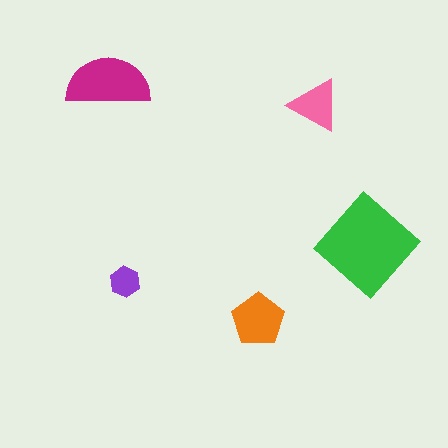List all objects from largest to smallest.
The green diamond, the magenta semicircle, the orange pentagon, the pink triangle, the purple hexagon.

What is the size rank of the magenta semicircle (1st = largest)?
2nd.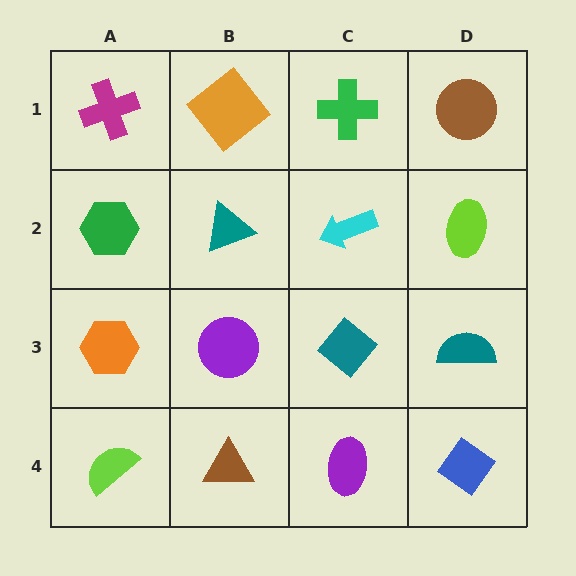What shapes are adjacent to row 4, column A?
An orange hexagon (row 3, column A), a brown triangle (row 4, column B).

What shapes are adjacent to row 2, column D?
A brown circle (row 1, column D), a teal semicircle (row 3, column D), a cyan arrow (row 2, column C).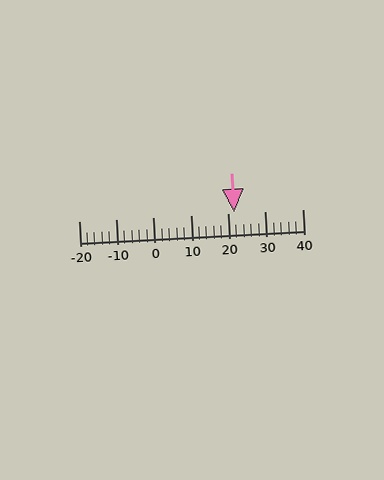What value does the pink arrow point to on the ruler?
The pink arrow points to approximately 22.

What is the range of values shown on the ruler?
The ruler shows values from -20 to 40.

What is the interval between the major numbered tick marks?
The major tick marks are spaced 10 units apart.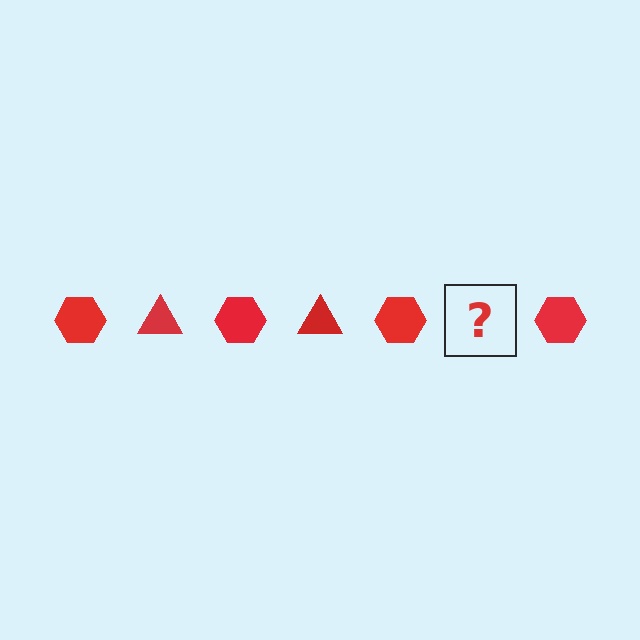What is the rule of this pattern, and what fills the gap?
The rule is that the pattern cycles through hexagon, triangle shapes in red. The gap should be filled with a red triangle.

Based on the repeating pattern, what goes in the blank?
The blank should be a red triangle.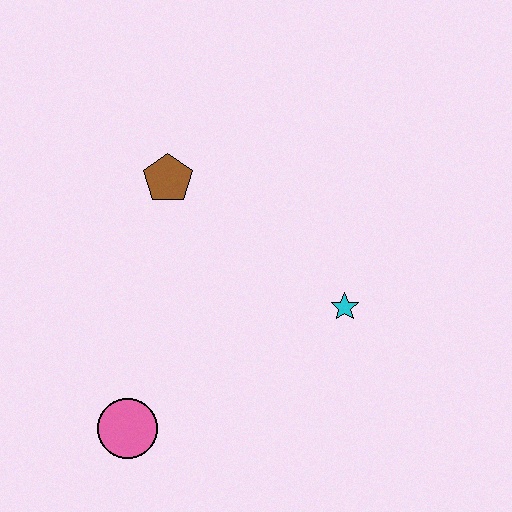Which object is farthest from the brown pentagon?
The pink circle is farthest from the brown pentagon.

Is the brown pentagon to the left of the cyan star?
Yes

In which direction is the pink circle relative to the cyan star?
The pink circle is to the left of the cyan star.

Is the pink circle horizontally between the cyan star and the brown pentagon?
No